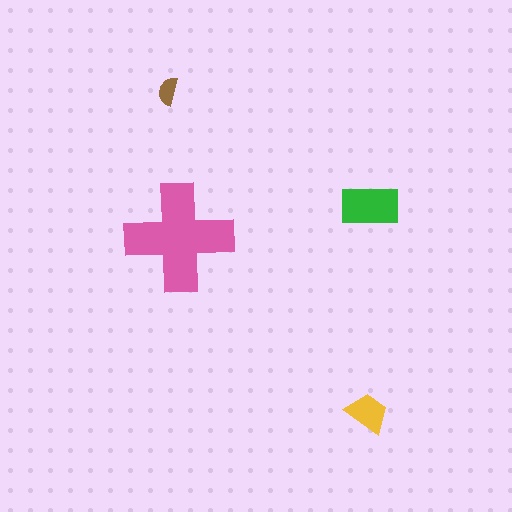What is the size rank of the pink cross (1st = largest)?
1st.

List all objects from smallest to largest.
The brown semicircle, the yellow trapezoid, the green rectangle, the pink cross.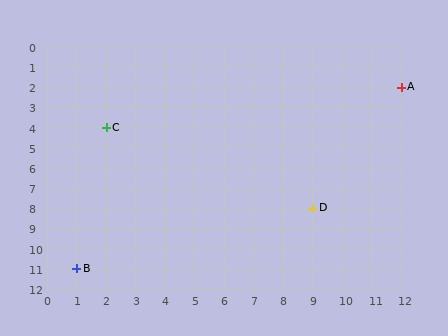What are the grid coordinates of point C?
Point C is at grid coordinates (2, 4).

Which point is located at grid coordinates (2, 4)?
Point C is at (2, 4).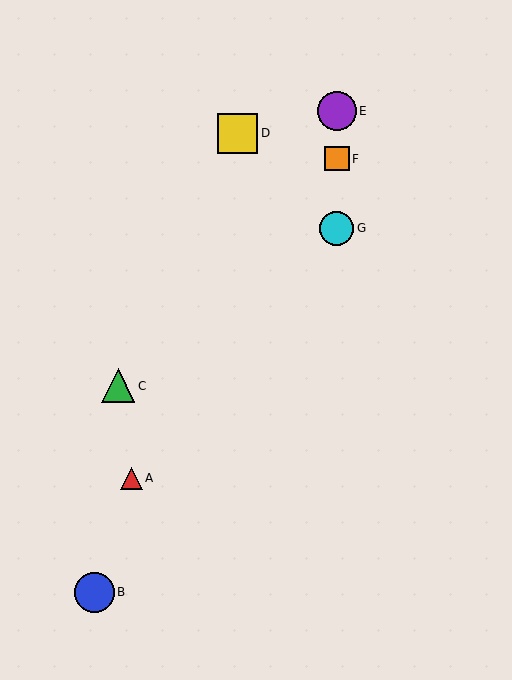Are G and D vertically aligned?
No, G is at x≈337 and D is at x≈238.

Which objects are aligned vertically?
Objects E, F, G are aligned vertically.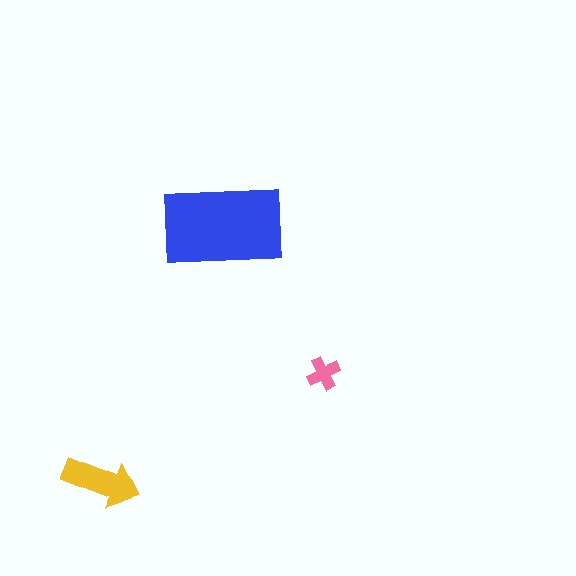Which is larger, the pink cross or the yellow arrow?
The yellow arrow.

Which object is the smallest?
The pink cross.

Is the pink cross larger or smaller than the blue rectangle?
Smaller.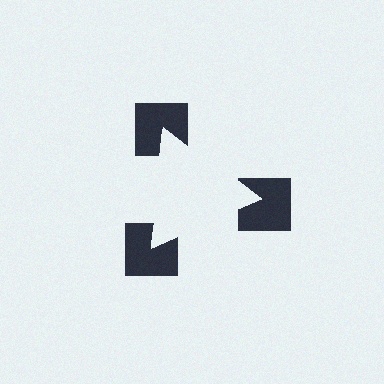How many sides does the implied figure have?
3 sides.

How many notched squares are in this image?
There are 3 — one at each vertex of the illusory triangle.